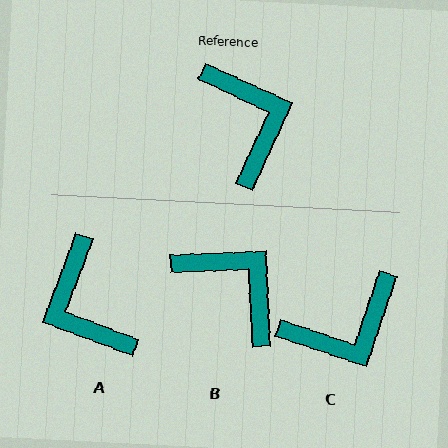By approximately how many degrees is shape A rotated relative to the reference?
Approximately 176 degrees clockwise.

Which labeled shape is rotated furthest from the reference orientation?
A, about 176 degrees away.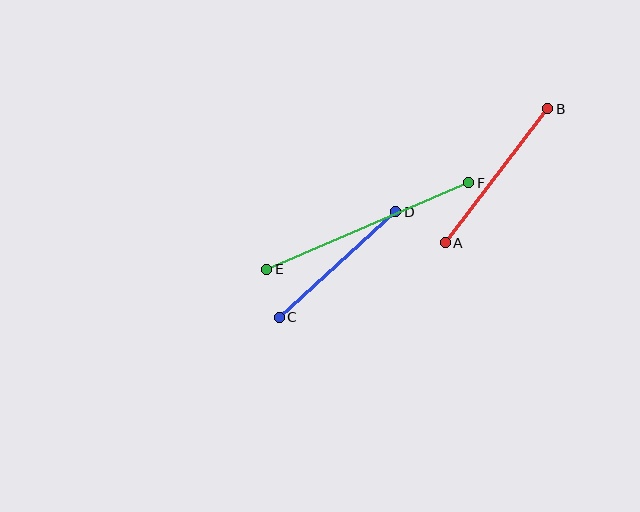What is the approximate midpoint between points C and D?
The midpoint is at approximately (338, 264) pixels.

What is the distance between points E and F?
The distance is approximately 220 pixels.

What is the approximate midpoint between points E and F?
The midpoint is at approximately (368, 226) pixels.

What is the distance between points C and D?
The distance is approximately 157 pixels.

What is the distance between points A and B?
The distance is approximately 169 pixels.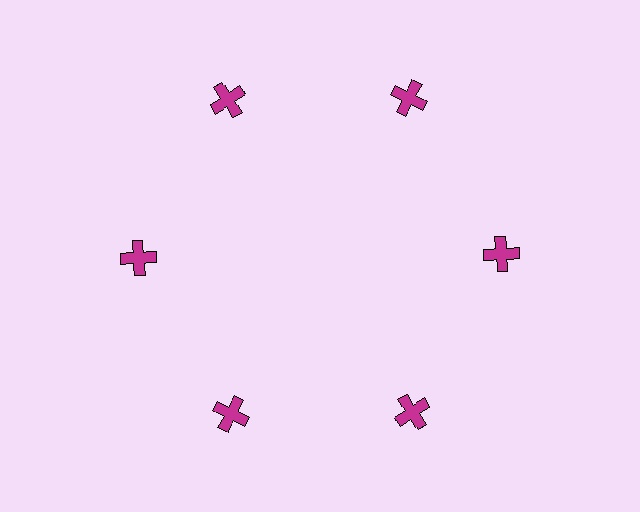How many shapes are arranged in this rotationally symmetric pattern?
There are 6 shapes, arranged in 6 groups of 1.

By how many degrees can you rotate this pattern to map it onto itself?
The pattern maps onto itself every 60 degrees of rotation.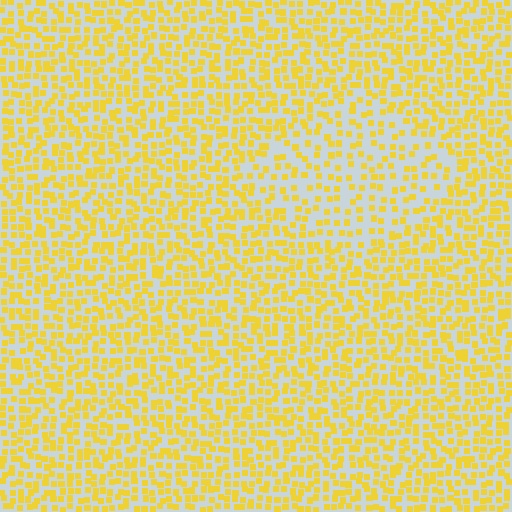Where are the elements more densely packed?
The elements are more densely packed outside the diamond boundary.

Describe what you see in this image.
The image contains small yellow elements arranged at two different densities. A diamond-shaped region is visible where the elements are less densely packed than the surrounding area.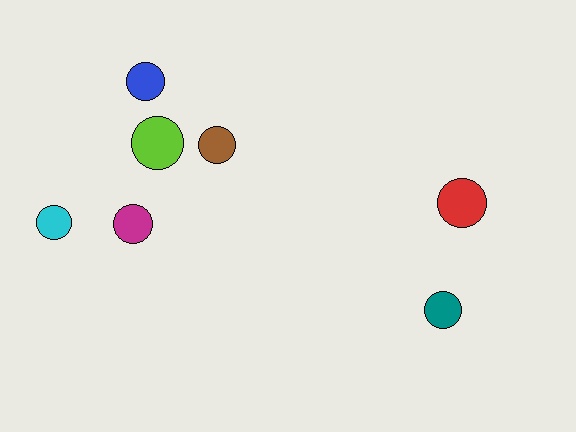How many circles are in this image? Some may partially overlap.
There are 7 circles.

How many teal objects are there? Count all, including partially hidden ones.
There is 1 teal object.